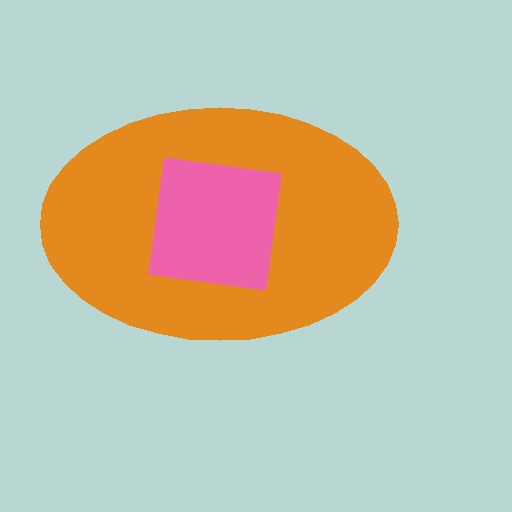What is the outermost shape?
The orange ellipse.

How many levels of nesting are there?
2.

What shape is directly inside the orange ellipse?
The pink square.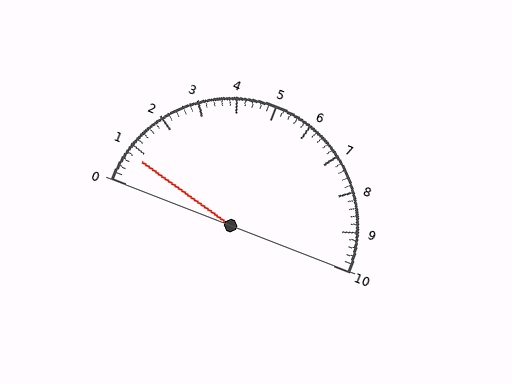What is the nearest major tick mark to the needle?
The nearest major tick mark is 1.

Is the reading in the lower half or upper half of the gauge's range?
The reading is in the lower half of the range (0 to 10).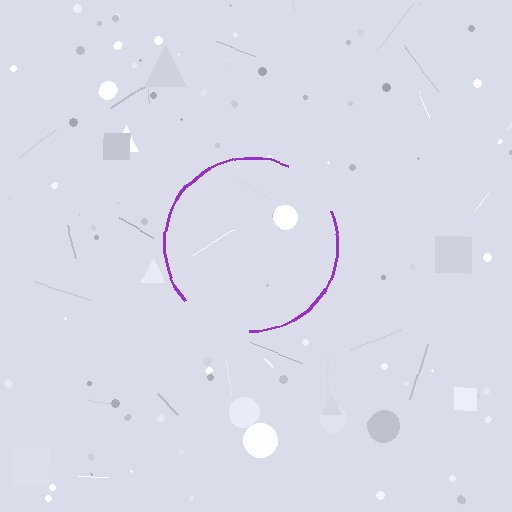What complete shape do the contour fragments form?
The contour fragments form a circle.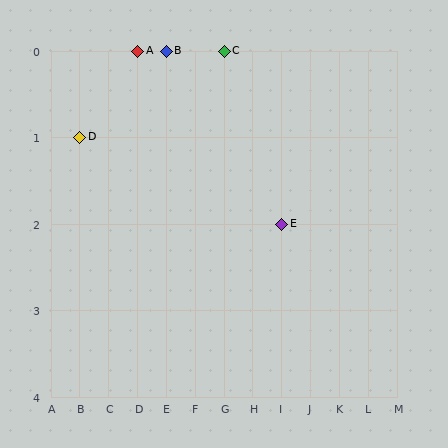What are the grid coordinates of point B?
Point B is at grid coordinates (E, 0).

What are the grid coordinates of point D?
Point D is at grid coordinates (B, 1).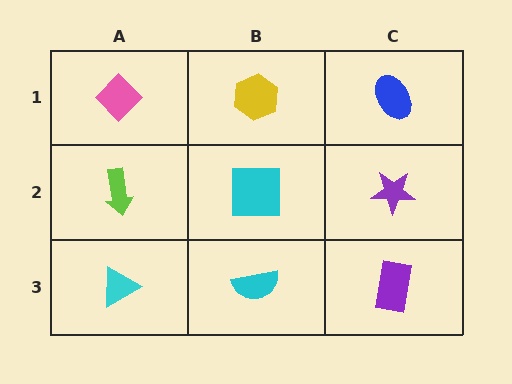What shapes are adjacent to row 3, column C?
A purple star (row 2, column C), a cyan semicircle (row 3, column B).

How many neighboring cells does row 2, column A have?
3.